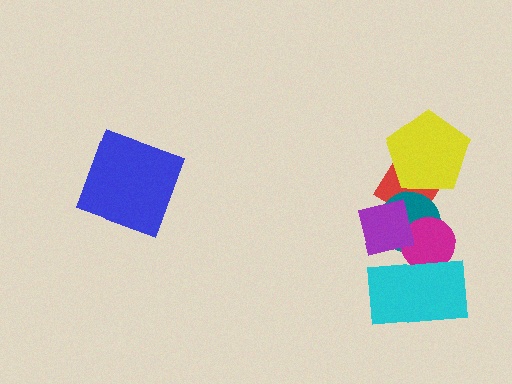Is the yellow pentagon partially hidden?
No, no other shape covers it.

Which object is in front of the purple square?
The cyan rectangle is in front of the purple square.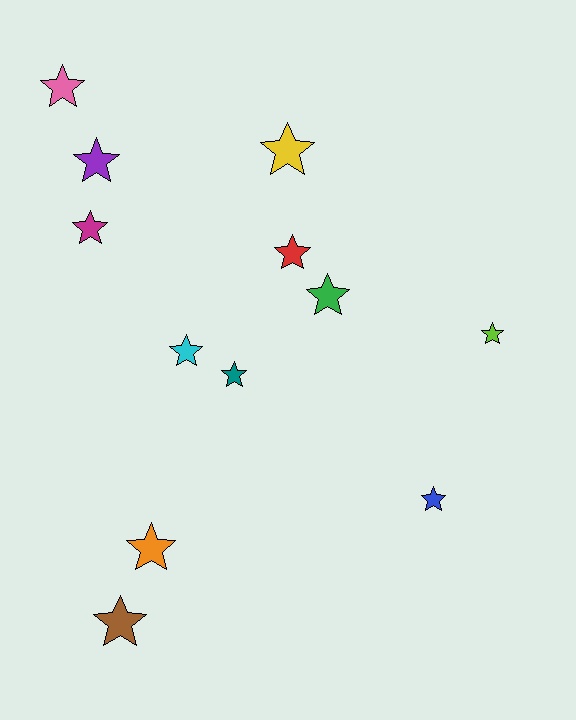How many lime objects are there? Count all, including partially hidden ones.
There is 1 lime object.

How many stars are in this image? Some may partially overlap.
There are 12 stars.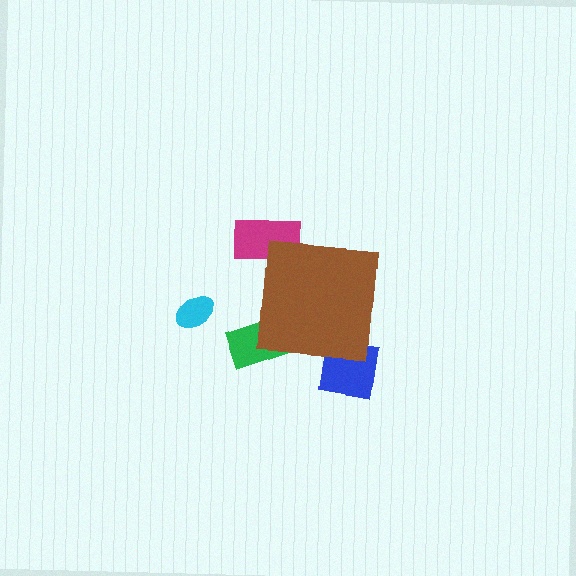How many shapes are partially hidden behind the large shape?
3 shapes are partially hidden.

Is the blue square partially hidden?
Yes, the blue square is partially hidden behind the brown square.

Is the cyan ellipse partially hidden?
No, the cyan ellipse is fully visible.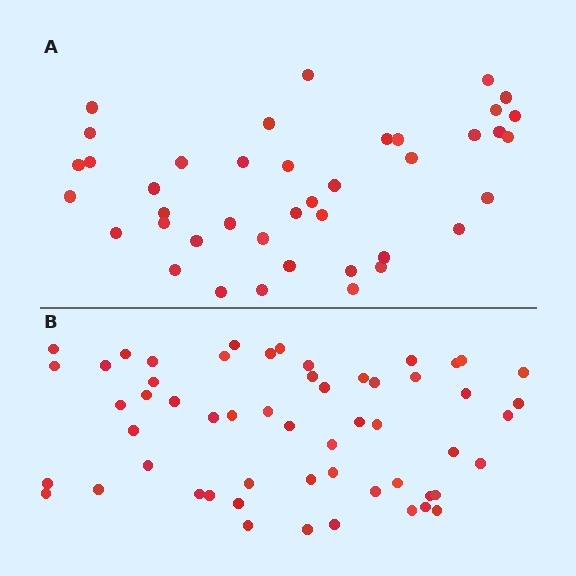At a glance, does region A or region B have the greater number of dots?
Region B (the bottom region) has more dots.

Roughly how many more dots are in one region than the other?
Region B has approximately 15 more dots than region A.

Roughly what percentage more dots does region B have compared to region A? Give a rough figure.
About 35% more.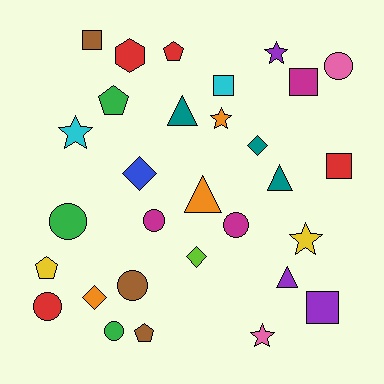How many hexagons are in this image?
There is 1 hexagon.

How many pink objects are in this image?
There are 2 pink objects.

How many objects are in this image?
There are 30 objects.